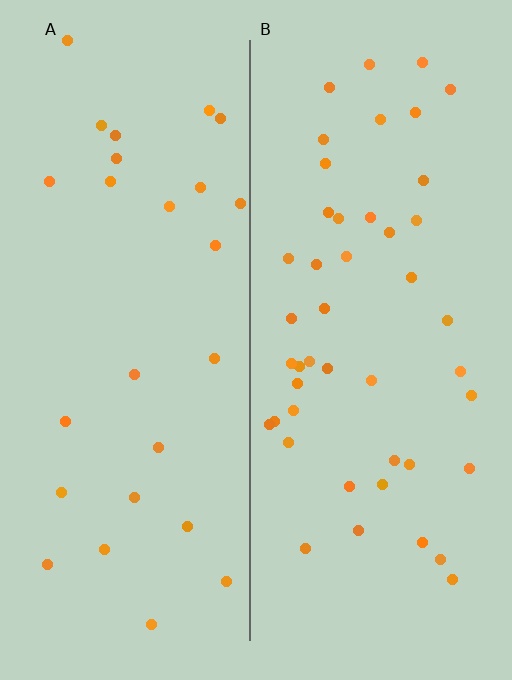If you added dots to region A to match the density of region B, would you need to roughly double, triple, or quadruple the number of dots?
Approximately double.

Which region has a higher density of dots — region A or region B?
B (the right).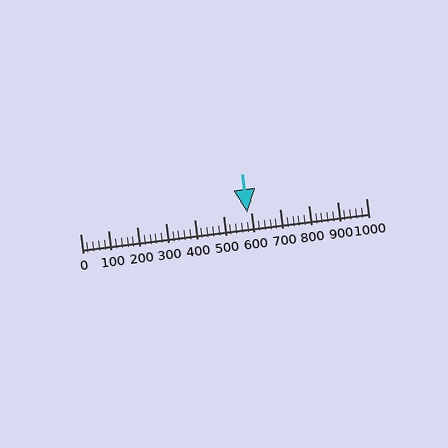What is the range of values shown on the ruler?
The ruler shows values from 0 to 1000.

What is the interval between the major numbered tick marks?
The major tick marks are spaced 100 units apart.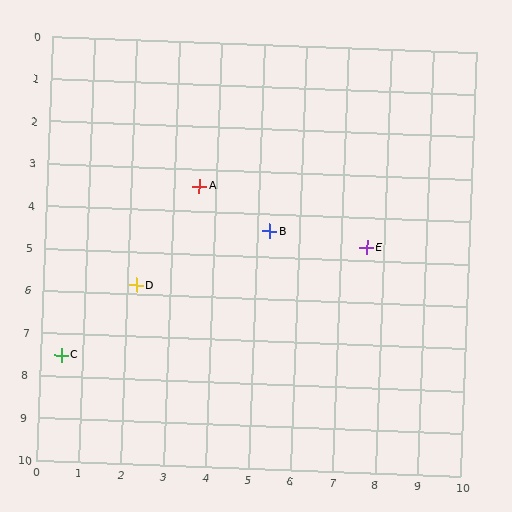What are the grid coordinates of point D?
Point D is at approximately (2.2, 5.8).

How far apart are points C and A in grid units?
Points C and A are about 5.1 grid units apart.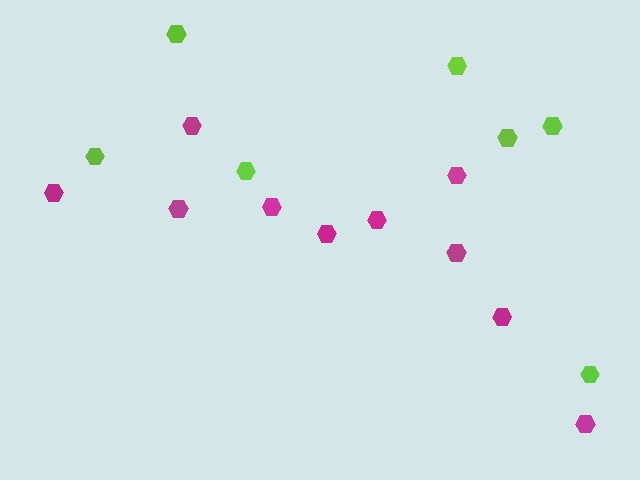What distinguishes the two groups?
There are 2 groups: one group of magenta hexagons (10) and one group of lime hexagons (7).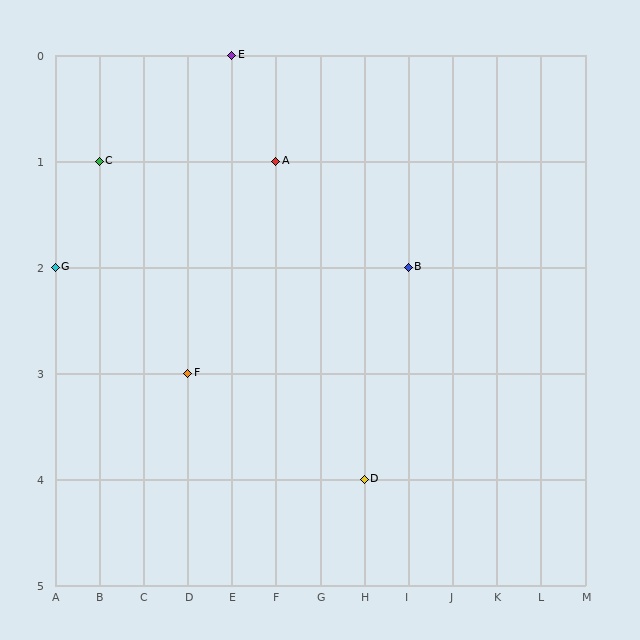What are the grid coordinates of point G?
Point G is at grid coordinates (A, 2).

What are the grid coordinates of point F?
Point F is at grid coordinates (D, 3).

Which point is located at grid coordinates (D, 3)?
Point F is at (D, 3).